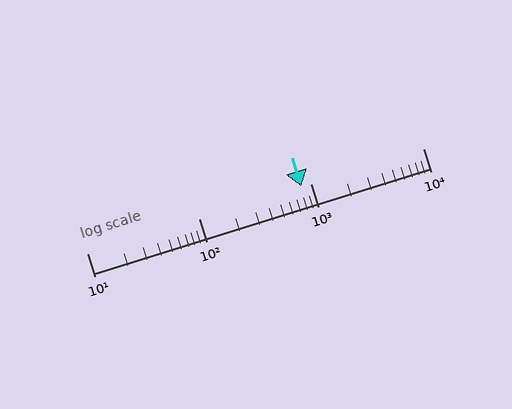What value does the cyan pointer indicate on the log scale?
The pointer indicates approximately 820.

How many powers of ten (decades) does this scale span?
The scale spans 3 decades, from 10 to 10000.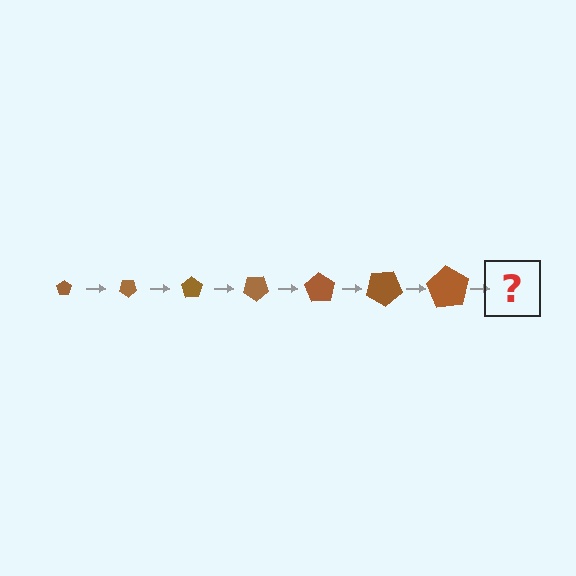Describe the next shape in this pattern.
It should be a pentagon, larger than the previous one and rotated 245 degrees from the start.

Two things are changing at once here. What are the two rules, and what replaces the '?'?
The two rules are that the pentagon grows larger each step and it rotates 35 degrees each step. The '?' should be a pentagon, larger than the previous one and rotated 245 degrees from the start.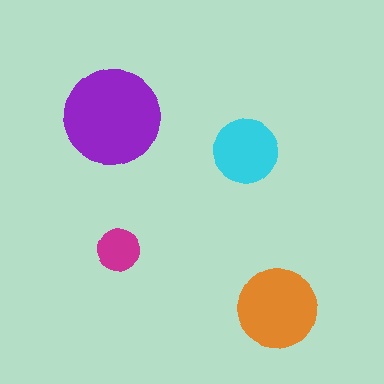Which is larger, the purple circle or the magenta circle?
The purple one.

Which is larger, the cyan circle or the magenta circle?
The cyan one.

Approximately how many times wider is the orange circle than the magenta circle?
About 2 times wider.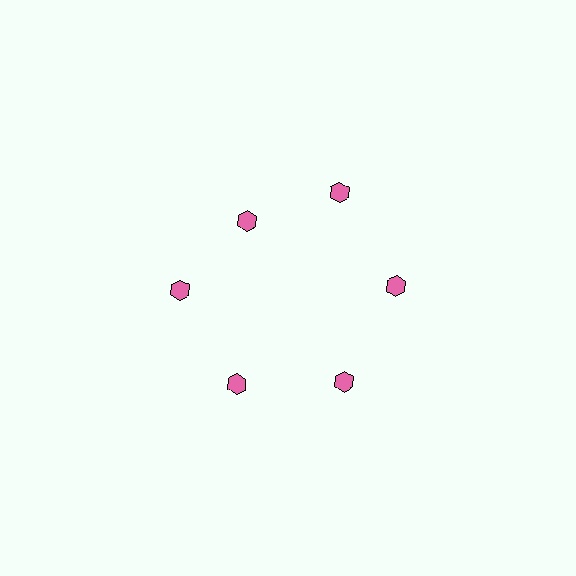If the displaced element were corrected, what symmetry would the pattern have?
It would have 6-fold rotational symmetry — the pattern would map onto itself every 60 degrees.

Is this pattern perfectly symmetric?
No. The 6 pink hexagons are arranged in a ring, but one element near the 11 o'clock position is pulled inward toward the center, breaking the 6-fold rotational symmetry.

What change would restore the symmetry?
The symmetry would be restored by moving it outward, back onto the ring so that all 6 hexagons sit at equal angles and equal distance from the center.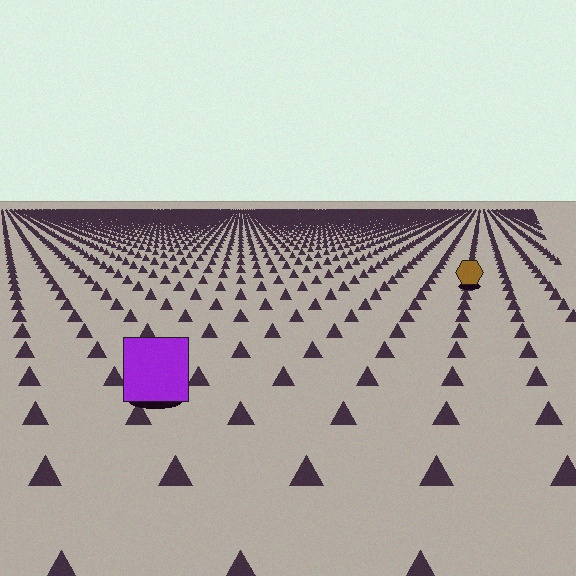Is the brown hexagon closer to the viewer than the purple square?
No. The purple square is closer — you can tell from the texture gradient: the ground texture is coarser near it.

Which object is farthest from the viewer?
The brown hexagon is farthest from the viewer. It appears smaller and the ground texture around it is denser.